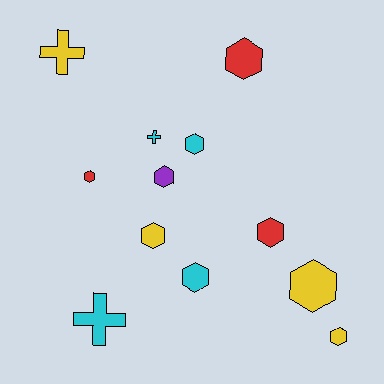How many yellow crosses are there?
There is 1 yellow cross.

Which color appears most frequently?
Cyan, with 4 objects.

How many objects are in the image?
There are 12 objects.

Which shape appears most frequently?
Hexagon, with 9 objects.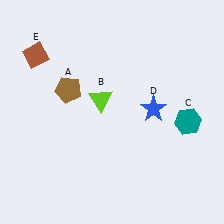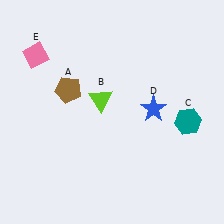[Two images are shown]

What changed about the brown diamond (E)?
In Image 1, E is brown. In Image 2, it changed to pink.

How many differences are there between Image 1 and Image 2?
There is 1 difference between the two images.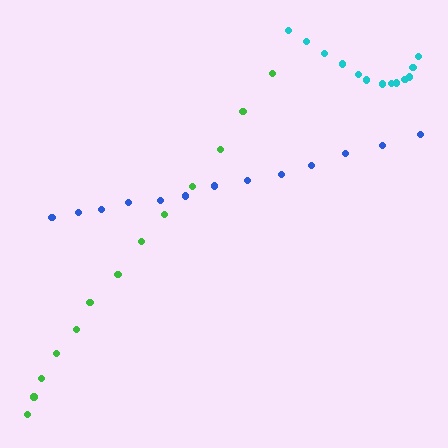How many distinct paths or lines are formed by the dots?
There are 3 distinct paths.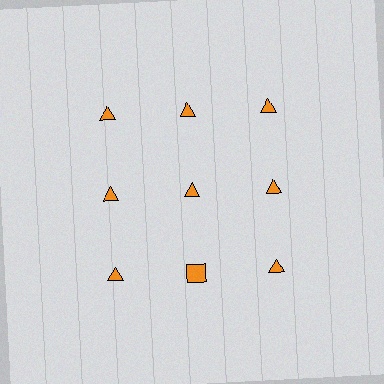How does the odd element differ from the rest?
It has a different shape: square instead of triangle.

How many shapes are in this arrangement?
There are 9 shapes arranged in a grid pattern.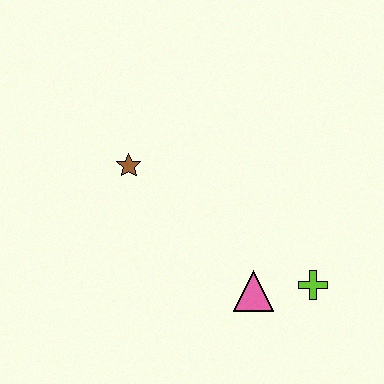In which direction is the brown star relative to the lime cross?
The brown star is to the left of the lime cross.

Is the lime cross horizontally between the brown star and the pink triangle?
No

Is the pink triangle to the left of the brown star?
No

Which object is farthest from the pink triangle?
The brown star is farthest from the pink triangle.